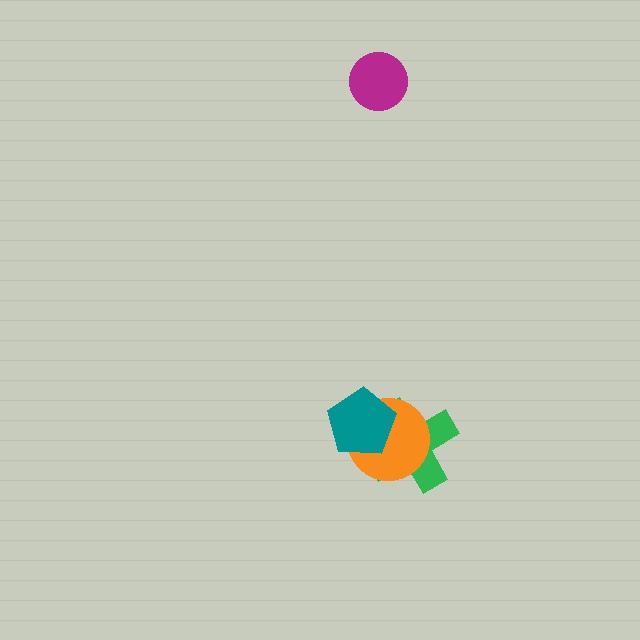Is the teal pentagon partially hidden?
No, no other shape covers it.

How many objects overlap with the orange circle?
2 objects overlap with the orange circle.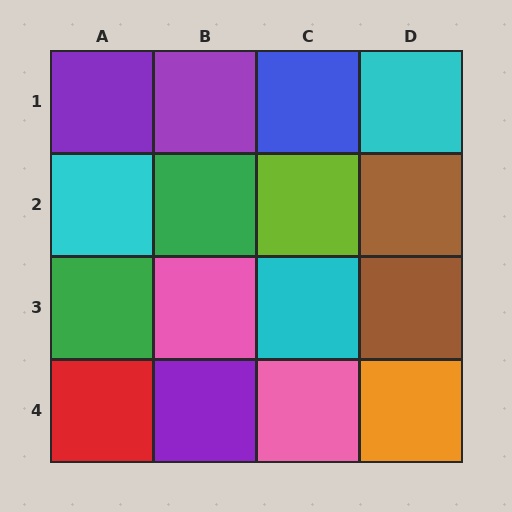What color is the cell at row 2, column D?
Brown.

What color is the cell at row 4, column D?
Orange.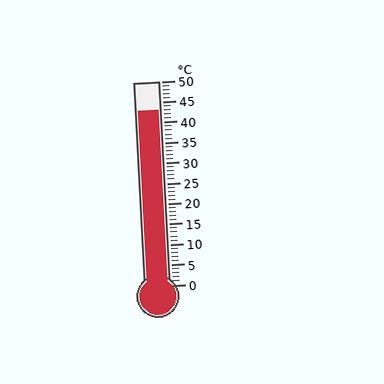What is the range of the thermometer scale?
The thermometer scale ranges from 0°C to 50°C.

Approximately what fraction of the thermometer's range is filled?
The thermometer is filled to approximately 85% of its range.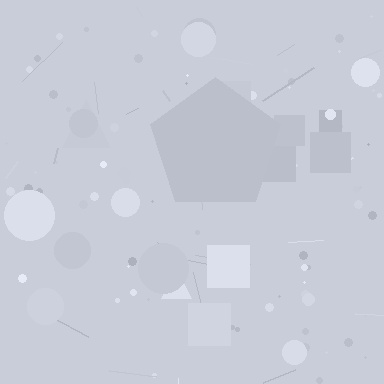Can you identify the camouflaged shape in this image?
The camouflaged shape is a pentagon.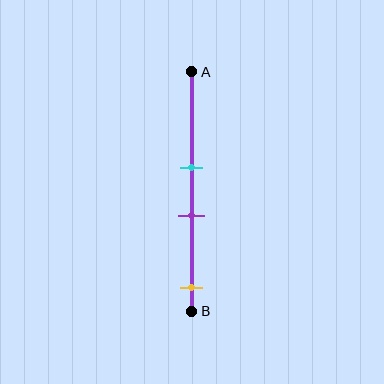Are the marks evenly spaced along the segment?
No, the marks are not evenly spaced.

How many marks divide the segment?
There are 3 marks dividing the segment.